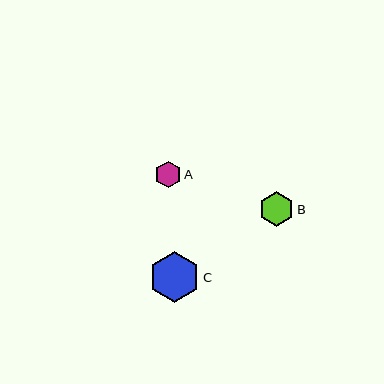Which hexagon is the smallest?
Hexagon A is the smallest with a size of approximately 26 pixels.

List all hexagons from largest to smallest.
From largest to smallest: C, B, A.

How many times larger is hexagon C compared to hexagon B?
Hexagon C is approximately 1.5 times the size of hexagon B.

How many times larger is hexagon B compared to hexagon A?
Hexagon B is approximately 1.3 times the size of hexagon A.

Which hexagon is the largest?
Hexagon C is the largest with a size of approximately 51 pixels.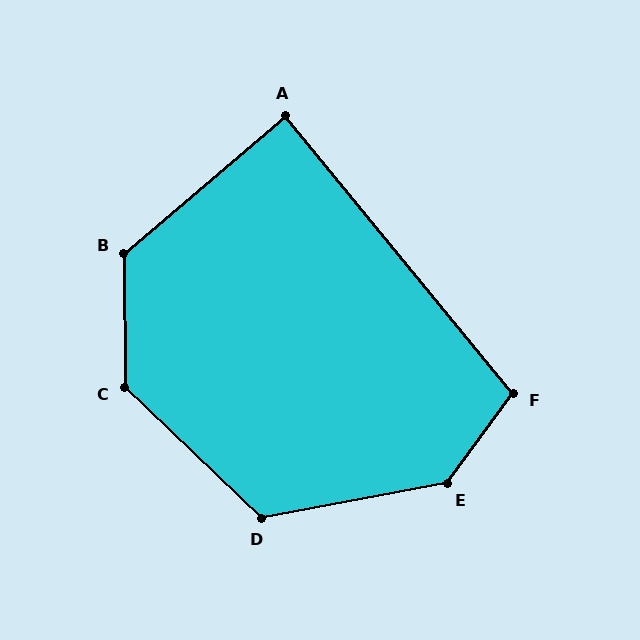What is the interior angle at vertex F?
Approximately 104 degrees (obtuse).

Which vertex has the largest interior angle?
E, at approximately 137 degrees.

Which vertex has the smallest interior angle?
A, at approximately 89 degrees.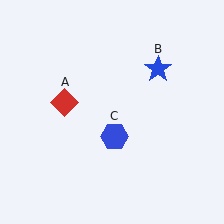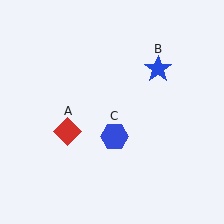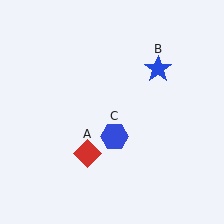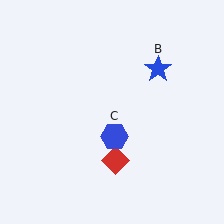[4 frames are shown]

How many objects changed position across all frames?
1 object changed position: red diamond (object A).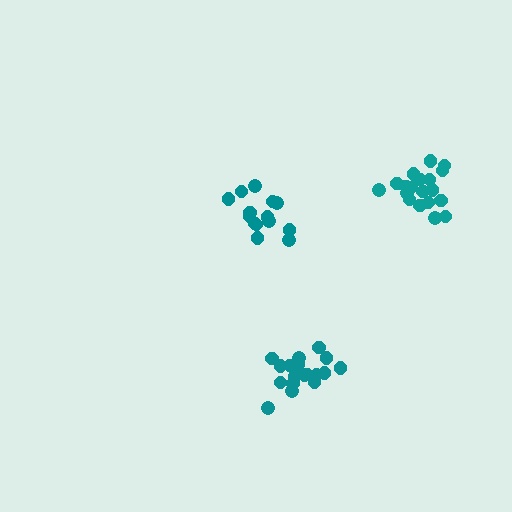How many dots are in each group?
Group 1: 15 dots, Group 2: 19 dots, Group 3: 19 dots (53 total).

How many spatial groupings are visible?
There are 3 spatial groupings.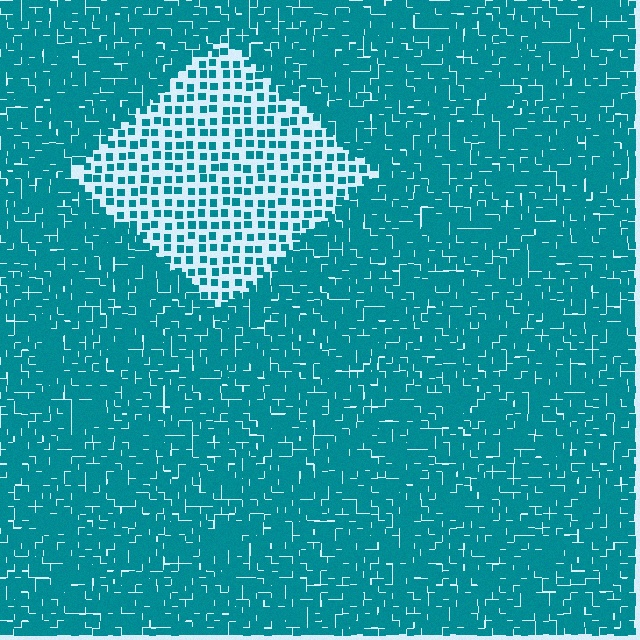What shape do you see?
I see a diamond.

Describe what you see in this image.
The image contains small teal elements arranged at two different densities. A diamond-shaped region is visible where the elements are less densely packed than the surrounding area.